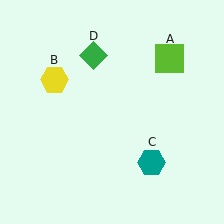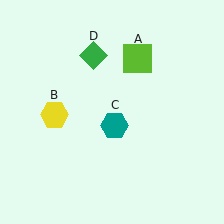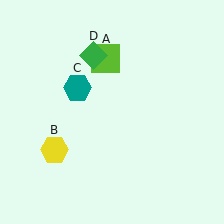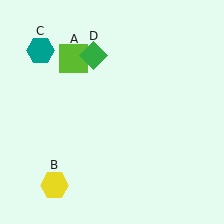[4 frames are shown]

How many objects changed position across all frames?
3 objects changed position: lime square (object A), yellow hexagon (object B), teal hexagon (object C).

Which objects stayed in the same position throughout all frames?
Green diamond (object D) remained stationary.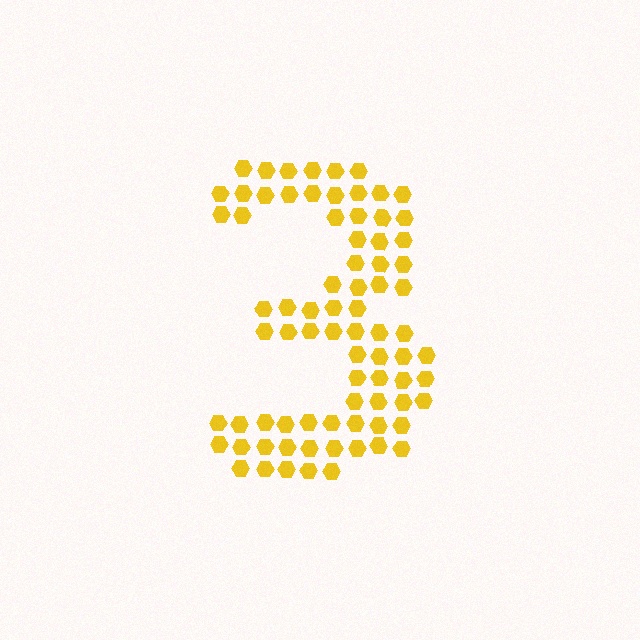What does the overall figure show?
The overall figure shows the digit 3.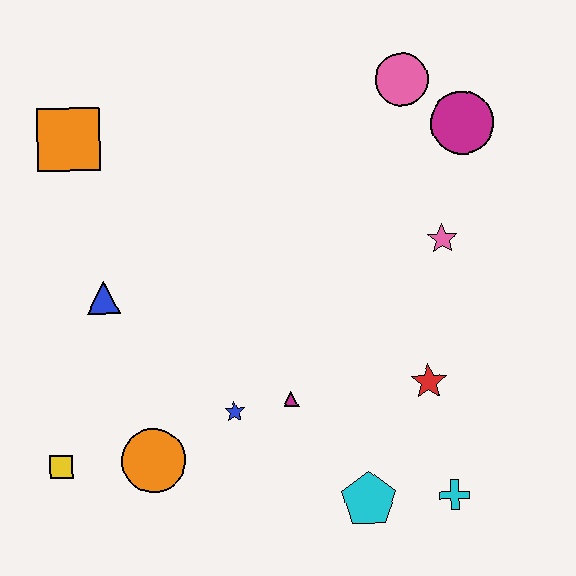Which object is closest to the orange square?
The blue triangle is closest to the orange square.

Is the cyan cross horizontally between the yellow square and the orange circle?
No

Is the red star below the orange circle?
No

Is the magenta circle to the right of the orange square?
Yes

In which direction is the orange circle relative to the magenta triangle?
The orange circle is to the left of the magenta triangle.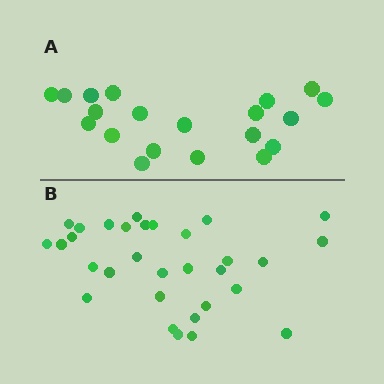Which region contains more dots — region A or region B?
Region B (the bottom region) has more dots.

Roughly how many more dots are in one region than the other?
Region B has roughly 12 or so more dots than region A.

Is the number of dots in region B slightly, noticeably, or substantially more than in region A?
Region B has substantially more. The ratio is roughly 1.6 to 1.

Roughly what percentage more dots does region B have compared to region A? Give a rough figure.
About 55% more.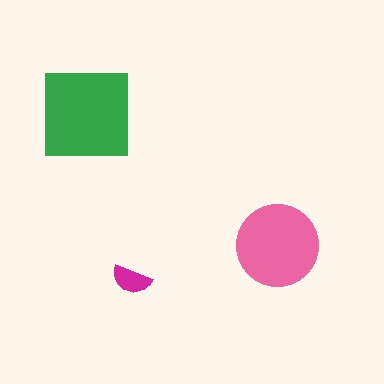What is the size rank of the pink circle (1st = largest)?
2nd.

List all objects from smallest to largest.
The magenta semicircle, the pink circle, the green square.